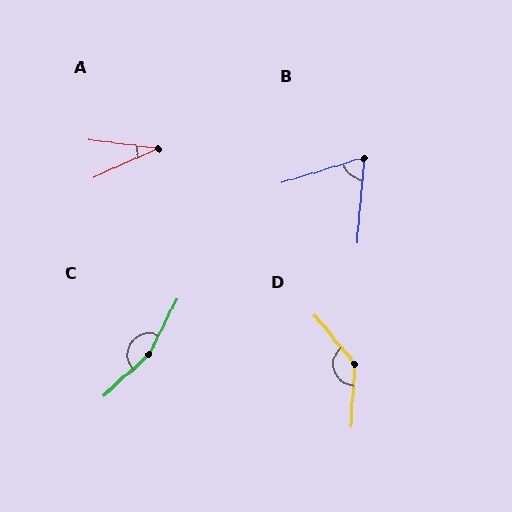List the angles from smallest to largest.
A (32°), B (68°), D (137°), C (160°).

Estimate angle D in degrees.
Approximately 137 degrees.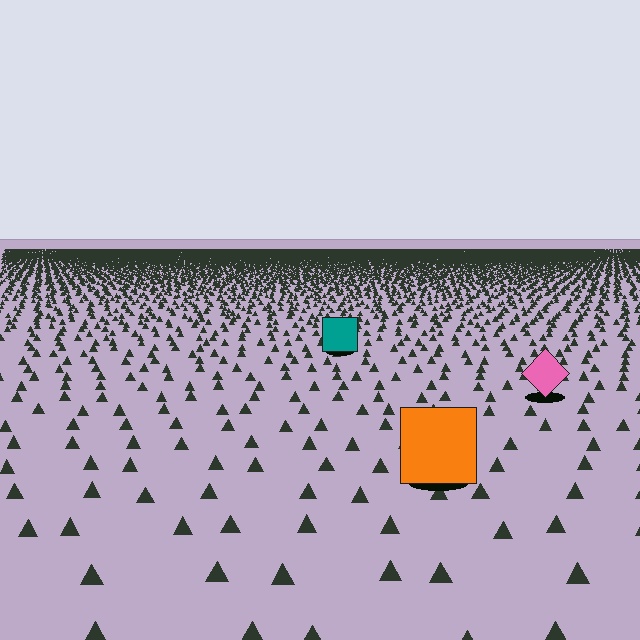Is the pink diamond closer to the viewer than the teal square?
Yes. The pink diamond is closer — you can tell from the texture gradient: the ground texture is coarser near it.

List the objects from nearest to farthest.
From nearest to farthest: the orange square, the pink diamond, the teal square.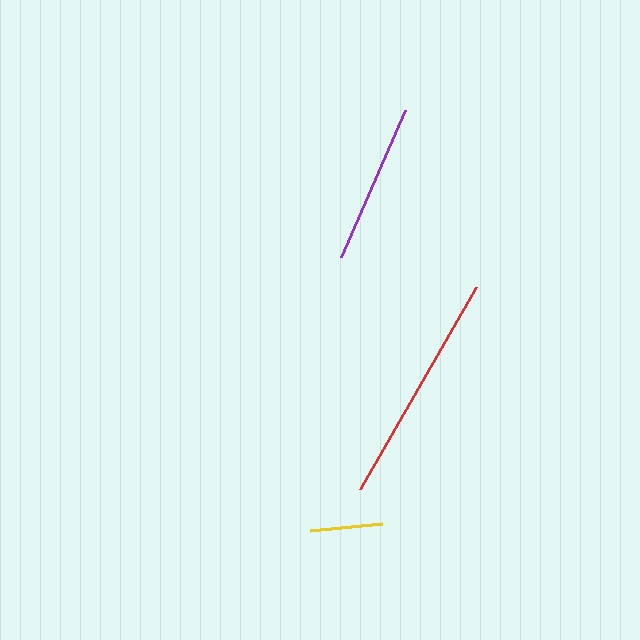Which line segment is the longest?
The red line is the longest at approximately 232 pixels.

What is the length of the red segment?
The red segment is approximately 232 pixels long.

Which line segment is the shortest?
The yellow line is the shortest at approximately 72 pixels.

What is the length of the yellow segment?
The yellow segment is approximately 72 pixels long.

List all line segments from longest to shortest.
From longest to shortest: red, purple, yellow.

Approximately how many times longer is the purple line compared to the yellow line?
The purple line is approximately 2.2 times the length of the yellow line.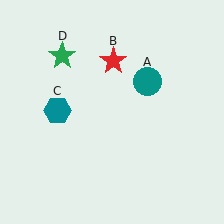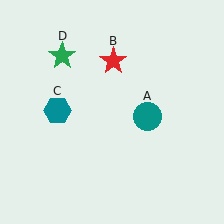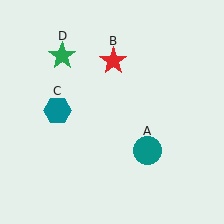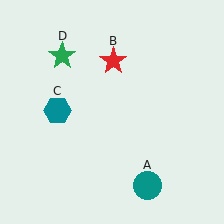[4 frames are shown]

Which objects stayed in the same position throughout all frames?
Red star (object B) and teal hexagon (object C) and green star (object D) remained stationary.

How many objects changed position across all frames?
1 object changed position: teal circle (object A).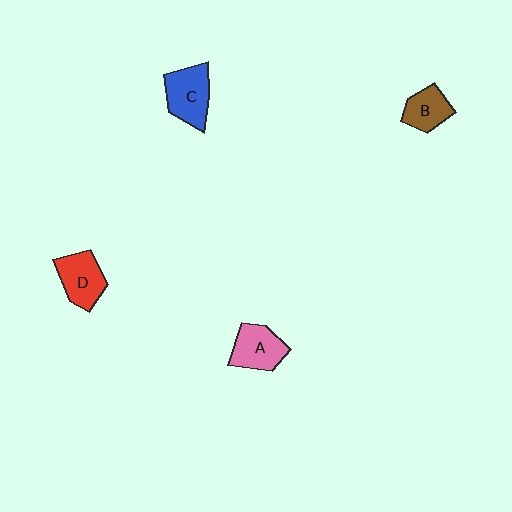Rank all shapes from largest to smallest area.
From largest to smallest: C (blue), D (red), A (pink), B (brown).